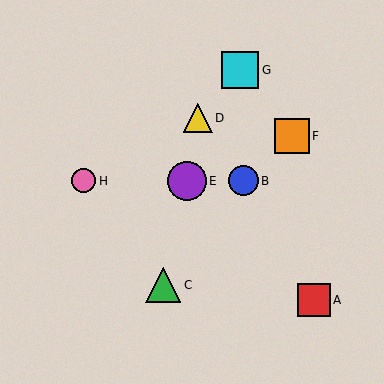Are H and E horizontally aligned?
Yes, both are at y≈181.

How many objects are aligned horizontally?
3 objects (B, E, H) are aligned horizontally.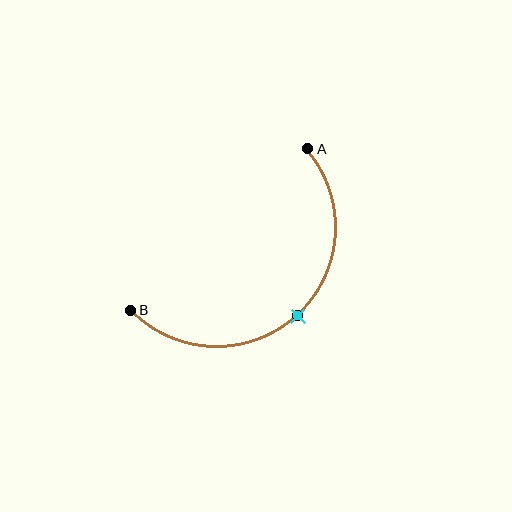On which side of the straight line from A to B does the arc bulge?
The arc bulges below and to the right of the straight line connecting A and B.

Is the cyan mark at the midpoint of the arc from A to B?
Yes. The cyan mark lies on the arc at equal arc-length from both A and B — it is the arc midpoint.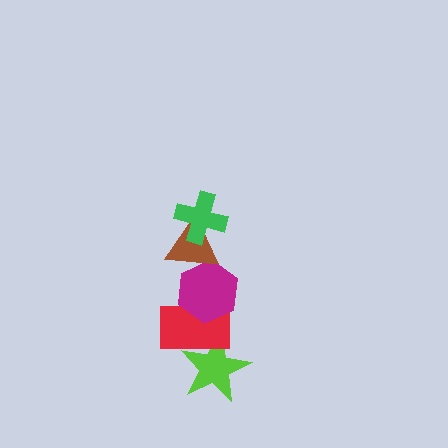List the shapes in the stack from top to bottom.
From top to bottom: the green cross, the brown triangle, the magenta hexagon, the red rectangle, the lime star.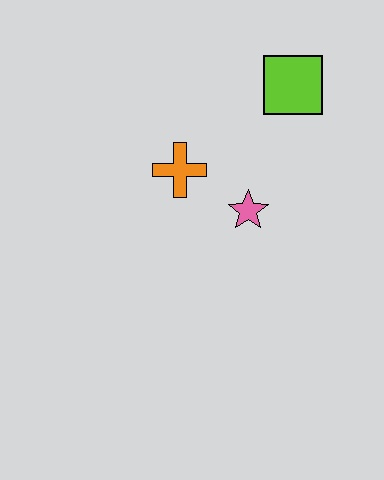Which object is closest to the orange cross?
The pink star is closest to the orange cross.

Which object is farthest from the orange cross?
The lime square is farthest from the orange cross.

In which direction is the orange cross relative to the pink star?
The orange cross is to the left of the pink star.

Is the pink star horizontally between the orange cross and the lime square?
Yes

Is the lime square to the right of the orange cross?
Yes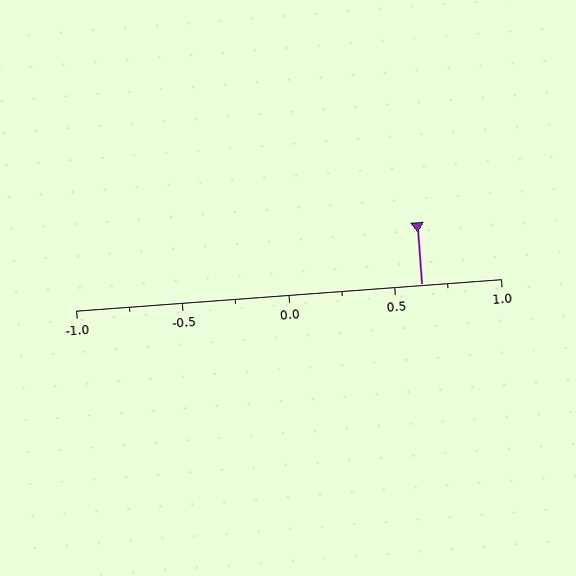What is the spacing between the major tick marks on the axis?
The major ticks are spaced 0.5 apart.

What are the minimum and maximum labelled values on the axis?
The axis runs from -1.0 to 1.0.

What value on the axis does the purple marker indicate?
The marker indicates approximately 0.62.